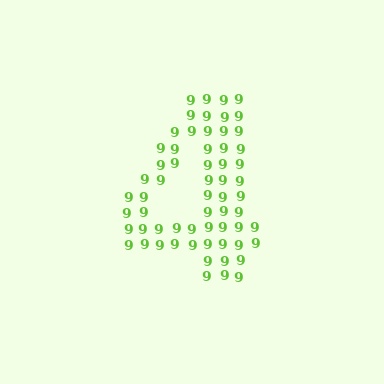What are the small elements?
The small elements are digit 9's.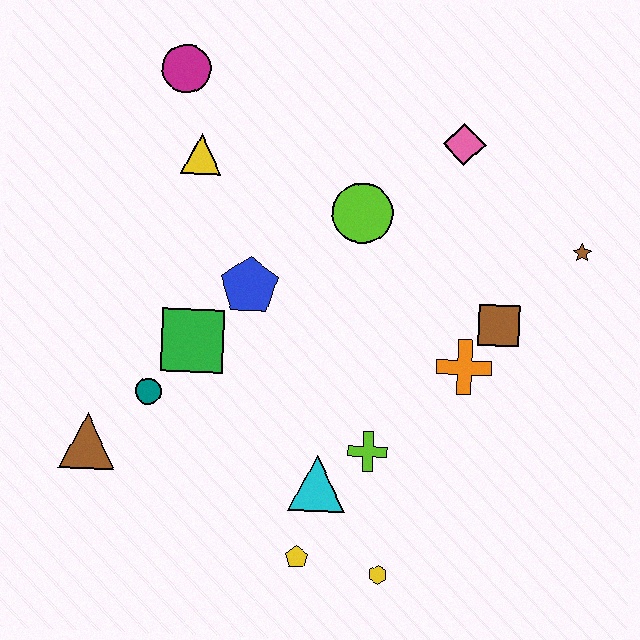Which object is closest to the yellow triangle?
The magenta circle is closest to the yellow triangle.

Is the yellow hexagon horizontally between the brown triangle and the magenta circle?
No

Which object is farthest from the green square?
The brown star is farthest from the green square.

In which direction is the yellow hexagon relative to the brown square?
The yellow hexagon is below the brown square.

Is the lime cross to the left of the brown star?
Yes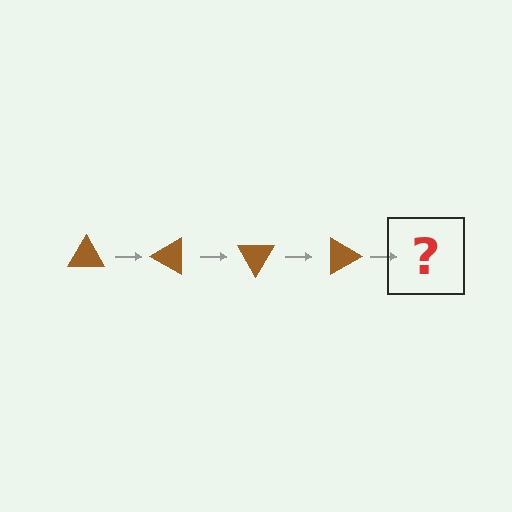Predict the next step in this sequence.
The next step is a brown triangle rotated 120 degrees.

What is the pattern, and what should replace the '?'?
The pattern is that the triangle rotates 30 degrees each step. The '?' should be a brown triangle rotated 120 degrees.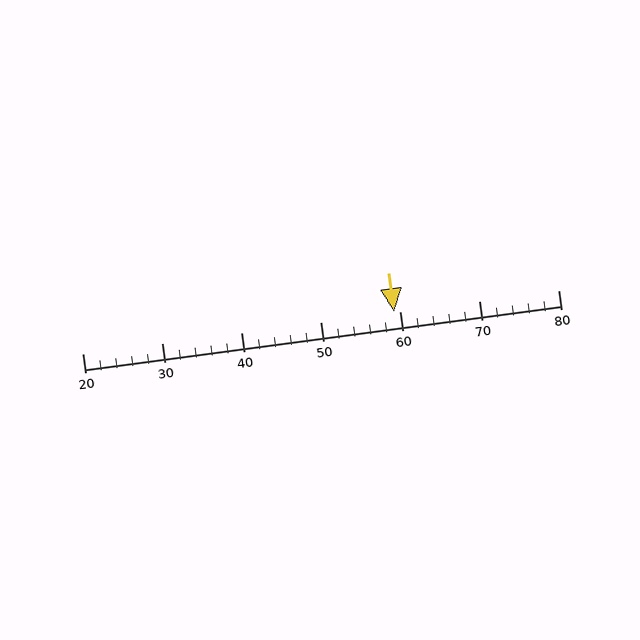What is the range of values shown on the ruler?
The ruler shows values from 20 to 80.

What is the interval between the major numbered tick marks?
The major tick marks are spaced 10 units apart.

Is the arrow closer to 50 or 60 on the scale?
The arrow is closer to 60.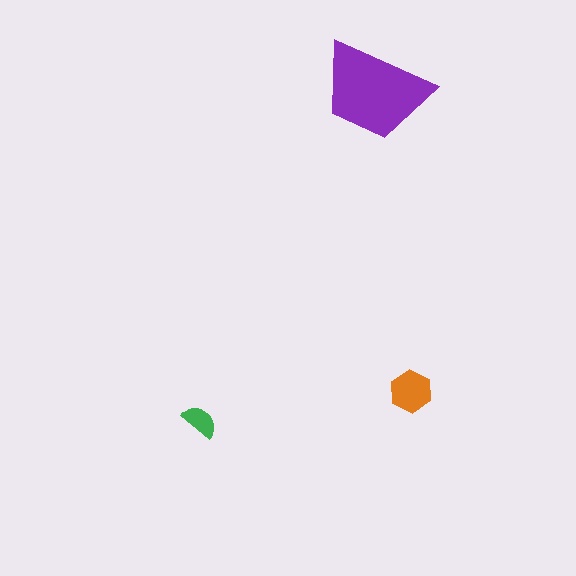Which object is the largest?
The purple trapezoid.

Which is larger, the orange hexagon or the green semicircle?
The orange hexagon.